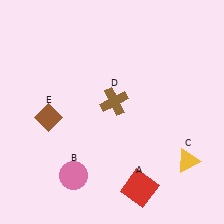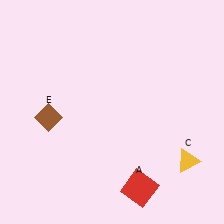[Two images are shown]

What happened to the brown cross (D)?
The brown cross (D) was removed in Image 2. It was in the top-right area of Image 1.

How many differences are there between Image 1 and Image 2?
There are 2 differences between the two images.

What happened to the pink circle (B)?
The pink circle (B) was removed in Image 2. It was in the bottom-left area of Image 1.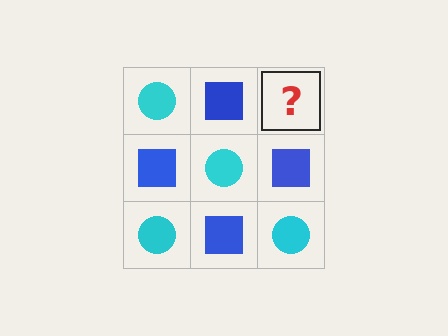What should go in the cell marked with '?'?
The missing cell should contain a cyan circle.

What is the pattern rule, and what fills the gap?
The rule is that it alternates cyan circle and blue square in a checkerboard pattern. The gap should be filled with a cyan circle.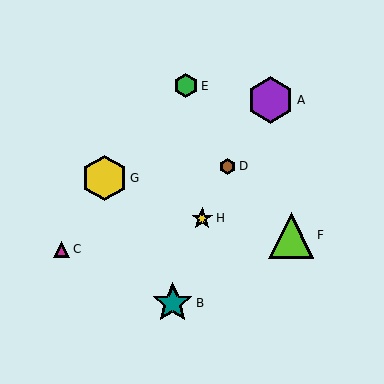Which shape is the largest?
The purple hexagon (labeled A) is the largest.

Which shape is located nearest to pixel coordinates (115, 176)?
The yellow hexagon (labeled G) at (104, 178) is nearest to that location.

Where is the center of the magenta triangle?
The center of the magenta triangle is at (62, 249).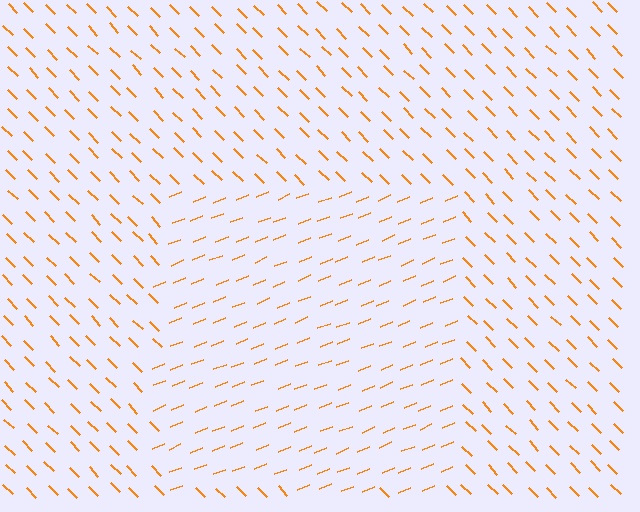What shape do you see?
I see a rectangle.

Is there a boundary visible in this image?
Yes, there is a texture boundary formed by a change in line orientation.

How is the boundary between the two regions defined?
The boundary is defined purely by a change in line orientation (approximately 67 degrees difference). All lines are the same color and thickness.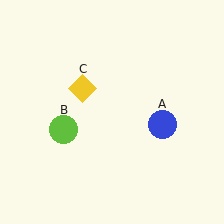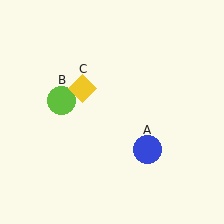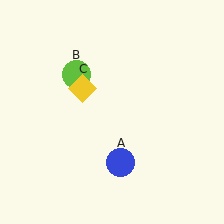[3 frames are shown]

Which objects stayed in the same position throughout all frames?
Yellow diamond (object C) remained stationary.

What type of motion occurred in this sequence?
The blue circle (object A), lime circle (object B) rotated clockwise around the center of the scene.